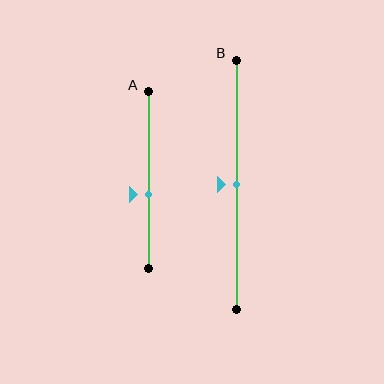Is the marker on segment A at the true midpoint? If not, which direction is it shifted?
No, the marker on segment A is shifted downward by about 8% of the segment length.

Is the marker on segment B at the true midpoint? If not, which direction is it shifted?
Yes, the marker on segment B is at the true midpoint.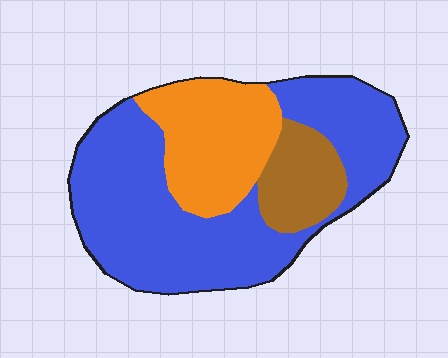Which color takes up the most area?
Blue, at roughly 60%.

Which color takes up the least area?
Brown, at roughly 15%.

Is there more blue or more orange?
Blue.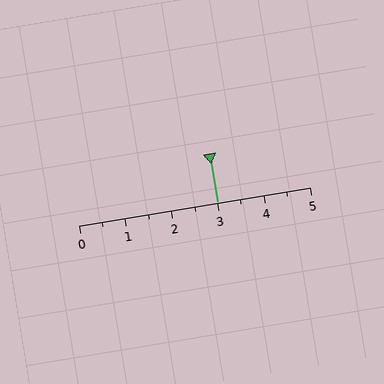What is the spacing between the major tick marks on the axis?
The major ticks are spaced 1 apart.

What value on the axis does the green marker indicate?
The marker indicates approximately 3.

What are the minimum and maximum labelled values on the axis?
The axis runs from 0 to 5.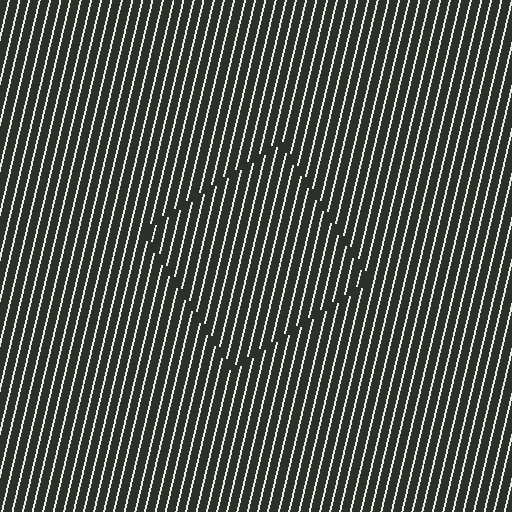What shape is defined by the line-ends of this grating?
An illusory square. The interior of the shape contains the same grating, shifted by half a period — the contour is defined by the phase discontinuity where line-ends from the inner and outer gratings abut.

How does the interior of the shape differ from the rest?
The interior of the shape contains the same grating, shifted by half a period — the contour is defined by the phase discontinuity where line-ends from the inner and outer gratings abut.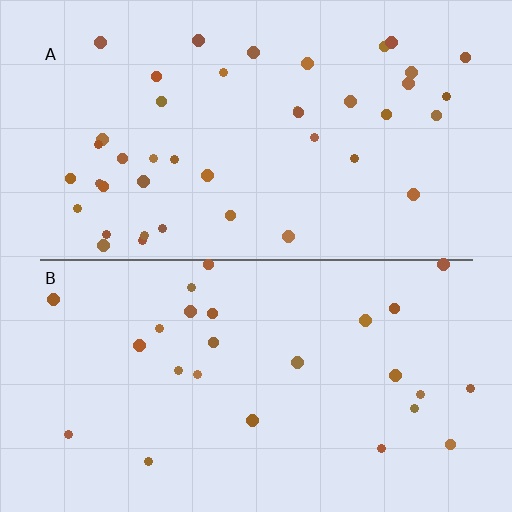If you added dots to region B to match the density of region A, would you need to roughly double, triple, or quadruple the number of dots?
Approximately double.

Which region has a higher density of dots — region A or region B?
A (the top).